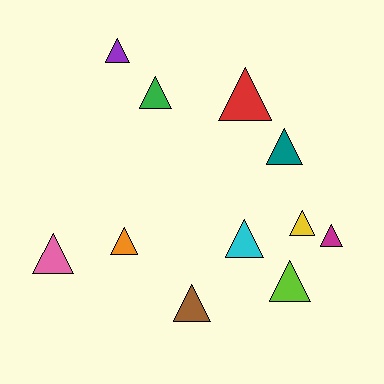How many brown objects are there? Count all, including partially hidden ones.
There is 1 brown object.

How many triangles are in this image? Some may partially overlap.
There are 11 triangles.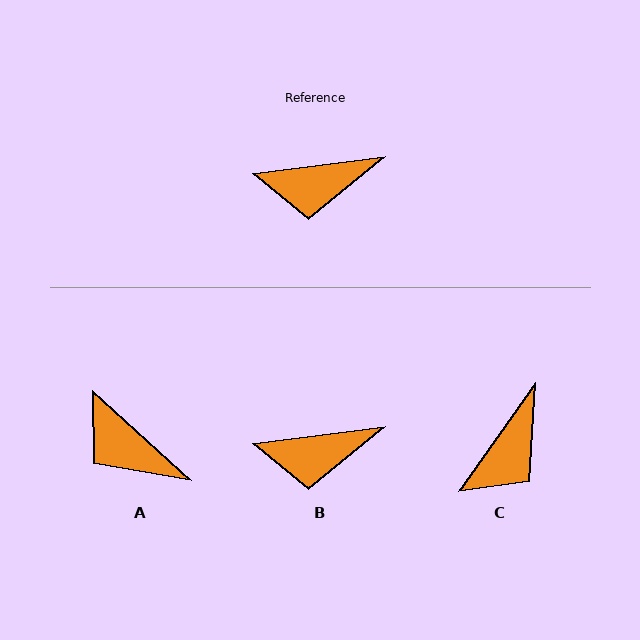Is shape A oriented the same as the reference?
No, it is off by about 49 degrees.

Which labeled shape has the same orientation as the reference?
B.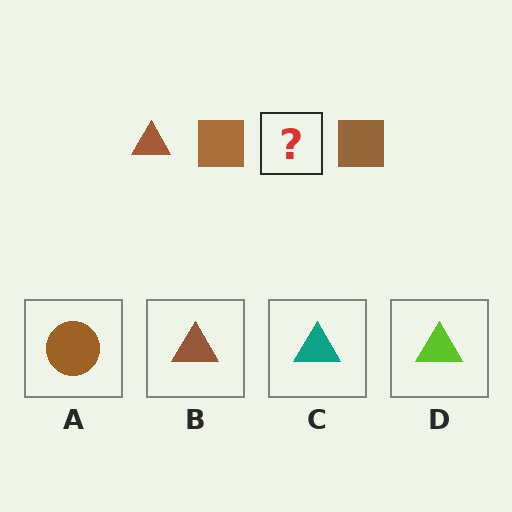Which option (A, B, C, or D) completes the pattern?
B.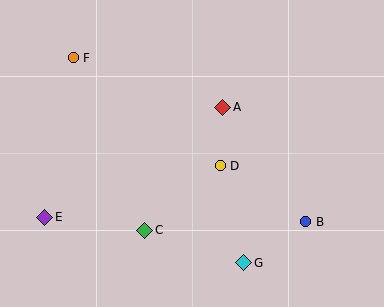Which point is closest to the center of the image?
Point D at (220, 166) is closest to the center.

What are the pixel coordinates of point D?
Point D is at (220, 166).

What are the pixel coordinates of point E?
Point E is at (45, 217).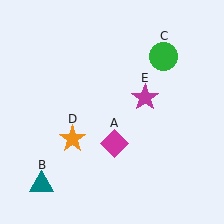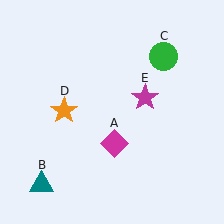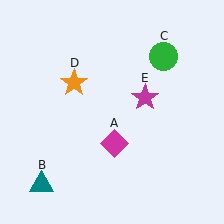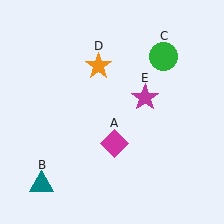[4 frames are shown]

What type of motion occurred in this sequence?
The orange star (object D) rotated clockwise around the center of the scene.